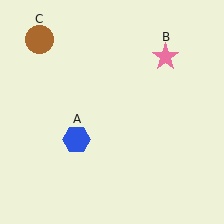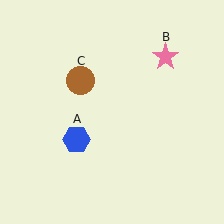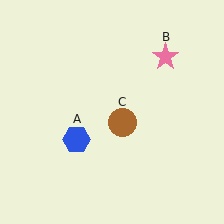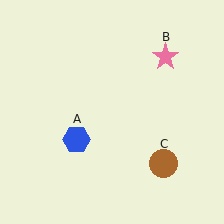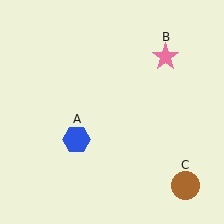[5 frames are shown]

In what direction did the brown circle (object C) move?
The brown circle (object C) moved down and to the right.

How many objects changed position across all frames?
1 object changed position: brown circle (object C).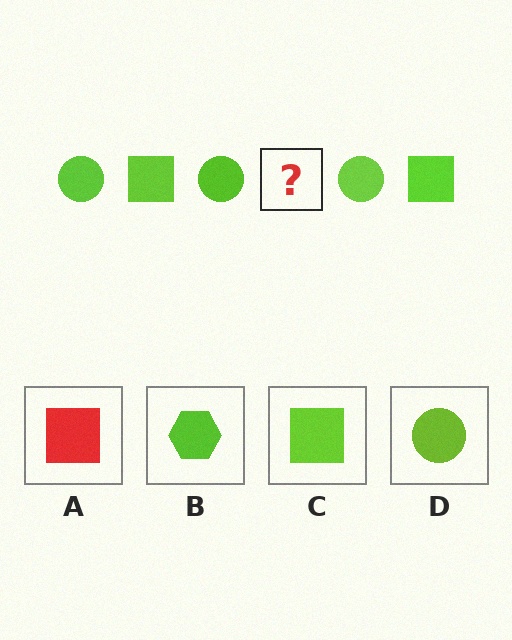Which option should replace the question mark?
Option C.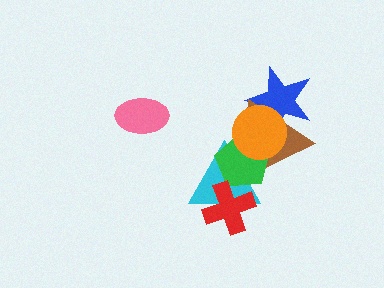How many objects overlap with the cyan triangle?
4 objects overlap with the cyan triangle.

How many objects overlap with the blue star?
2 objects overlap with the blue star.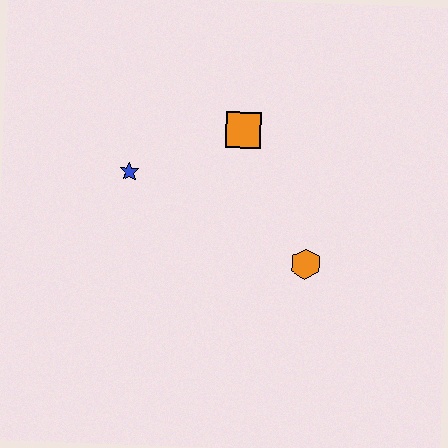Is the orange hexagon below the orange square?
Yes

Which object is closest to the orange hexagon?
The orange square is closest to the orange hexagon.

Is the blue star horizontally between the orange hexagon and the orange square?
No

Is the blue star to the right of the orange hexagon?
No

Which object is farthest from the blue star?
The orange hexagon is farthest from the blue star.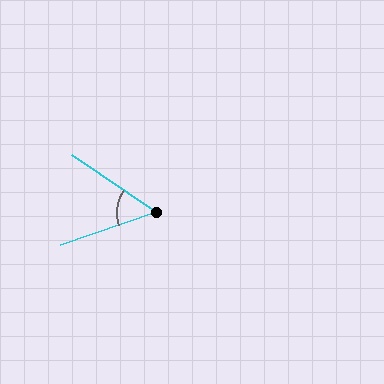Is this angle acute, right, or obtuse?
It is acute.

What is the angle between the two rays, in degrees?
Approximately 53 degrees.